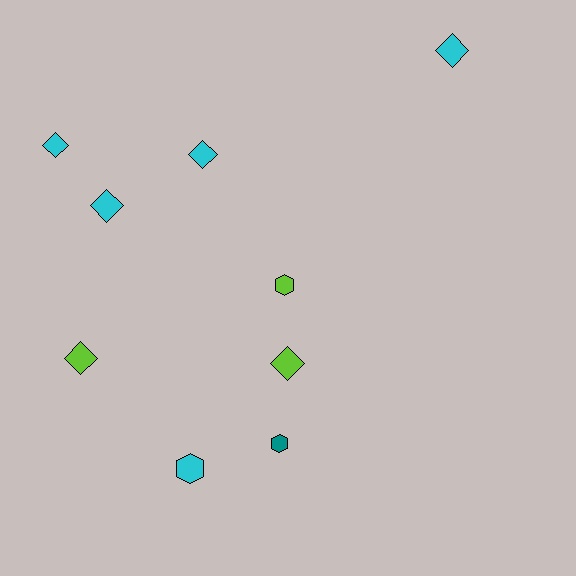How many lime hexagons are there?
There is 1 lime hexagon.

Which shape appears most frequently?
Diamond, with 6 objects.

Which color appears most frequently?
Cyan, with 5 objects.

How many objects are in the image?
There are 9 objects.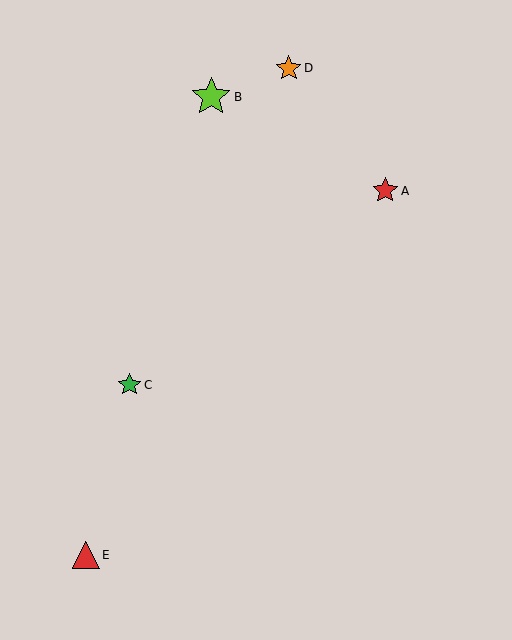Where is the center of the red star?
The center of the red star is at (385, 191).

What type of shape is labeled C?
Shape C is a green star.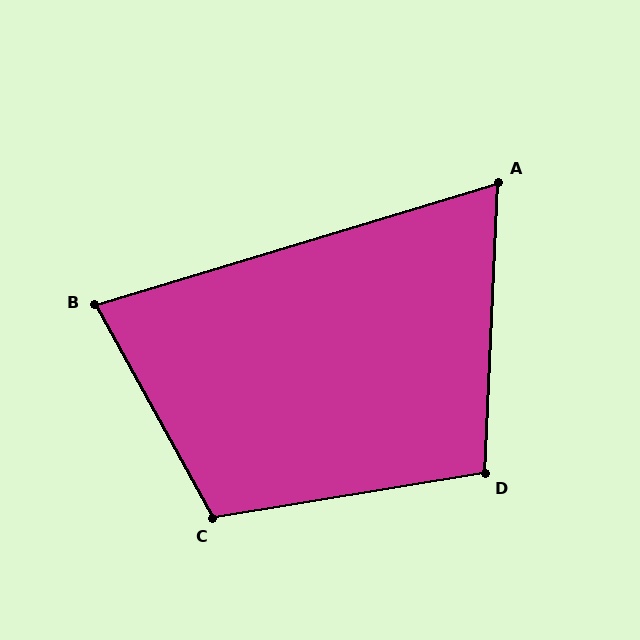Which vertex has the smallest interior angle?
A, at approximately 70 degrees.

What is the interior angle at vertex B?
Approximately 78 degrees (acute).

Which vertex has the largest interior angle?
C, at approximately 110 degrees.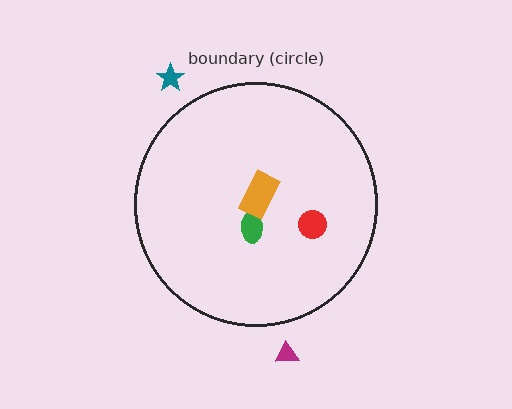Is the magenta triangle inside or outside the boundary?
Outside.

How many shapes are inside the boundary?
3 inside, 2 outside.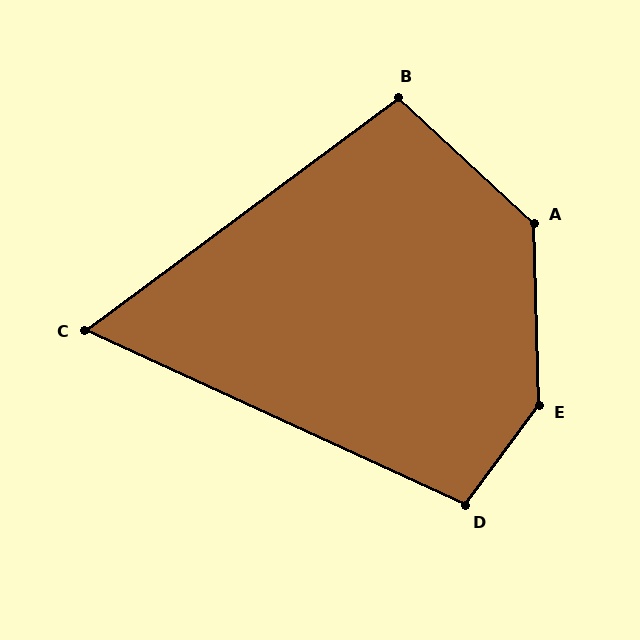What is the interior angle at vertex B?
Approximately 101 degrees (obtuse).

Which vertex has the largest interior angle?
E, at approximately 142 degrees.